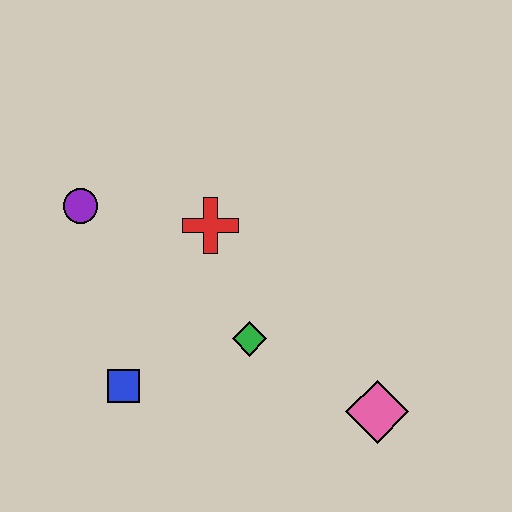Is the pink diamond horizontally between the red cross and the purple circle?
No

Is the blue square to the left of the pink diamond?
Yes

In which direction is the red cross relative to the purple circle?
The red cross is to the right of the purple circle.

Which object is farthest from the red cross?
The pink diamond is farthest from the red cross.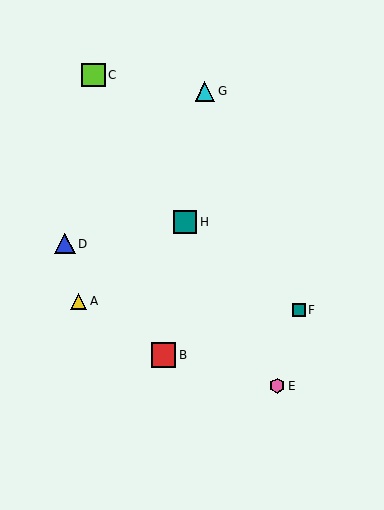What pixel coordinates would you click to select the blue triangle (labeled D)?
Click at (65, 244) to select the blue triangle D.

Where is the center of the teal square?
The center of the teal square is at (299, 310).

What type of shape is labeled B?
Shape B is a red square.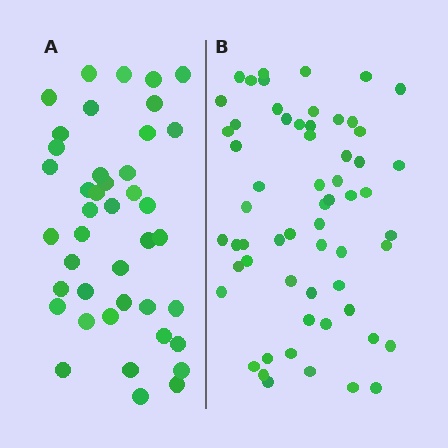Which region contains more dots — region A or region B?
Region B (the right region) has more dots.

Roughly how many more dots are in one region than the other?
Region B has approximately 20 more dots than region A.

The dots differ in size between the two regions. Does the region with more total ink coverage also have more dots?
No. Region A has more total ink coverage because its dots are larger, but region B actually contains more individual dots. Total area can be misleading — the number of items is what matters here.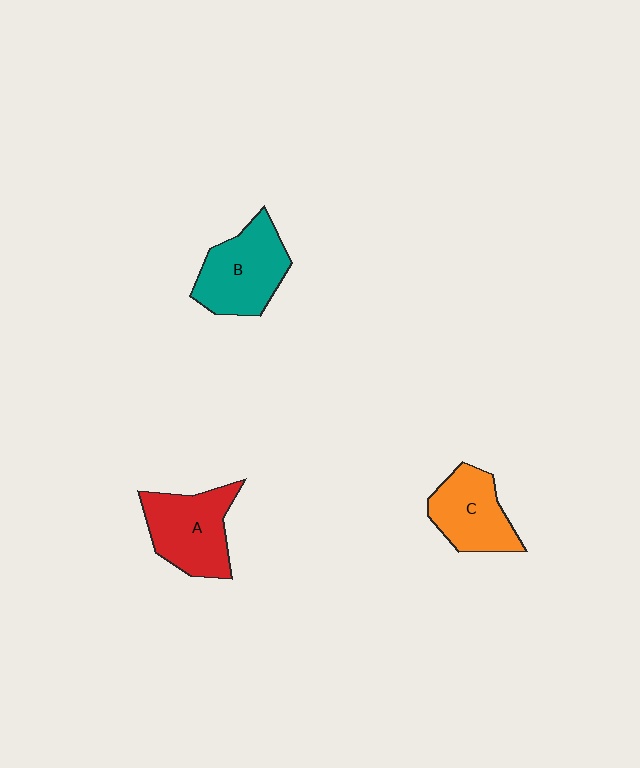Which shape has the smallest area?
Shape C (orange).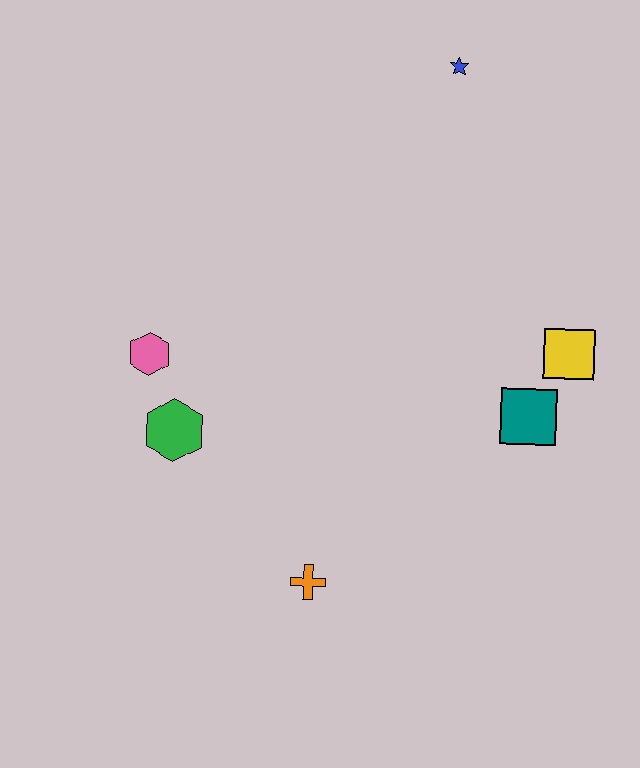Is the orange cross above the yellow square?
No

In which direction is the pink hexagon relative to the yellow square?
The pink hexagon is to the left of the yellow square.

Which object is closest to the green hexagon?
The pink hexagon is closest to the green hexagon.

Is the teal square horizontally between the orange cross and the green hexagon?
No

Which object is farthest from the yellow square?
The pink hexagon is farthest from the yellow square.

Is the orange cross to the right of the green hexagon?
Yes